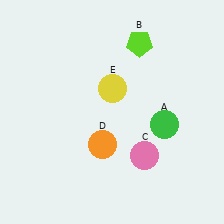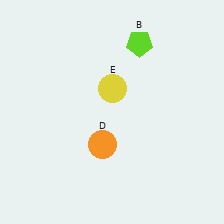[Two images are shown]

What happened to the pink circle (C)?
The pink circle (C) was removed in Image 2. It was in the bottom-right area of Image 1.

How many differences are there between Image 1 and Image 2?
There are 2 differences between the two images.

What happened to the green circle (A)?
The green circle (A) was removed in Image 2. It was in the bottom-right area of Image 1.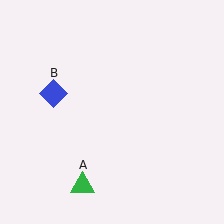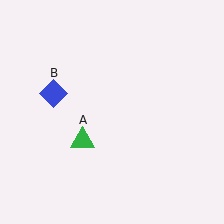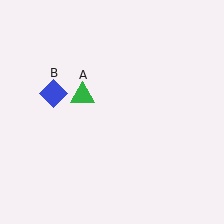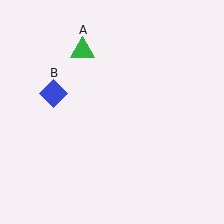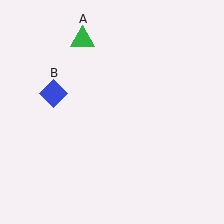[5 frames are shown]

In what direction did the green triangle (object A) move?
The green triangle (object A) moved up.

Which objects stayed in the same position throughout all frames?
Blue diamond (object B) remained stationary.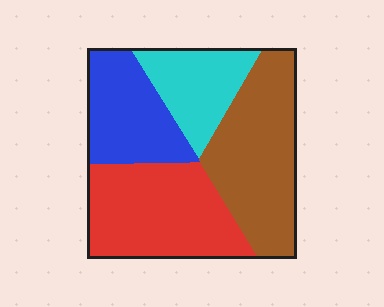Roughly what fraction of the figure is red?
Red takes up about one third (1/3) of the figure.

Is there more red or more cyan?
Red.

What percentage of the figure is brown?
Brown covers roughly 30% of the figure.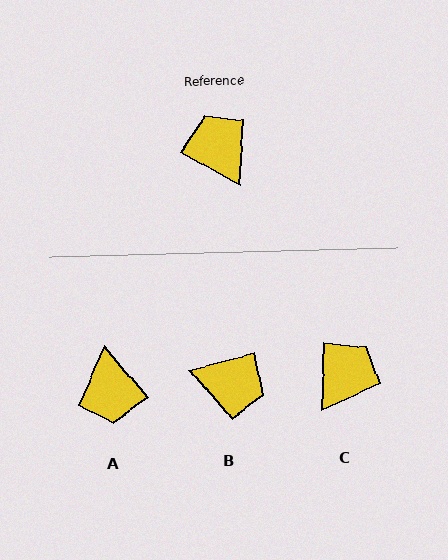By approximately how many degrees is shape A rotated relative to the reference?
Approximately 159 degrees counter-clockwise.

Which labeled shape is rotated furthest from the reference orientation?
A, about 159 degrees away.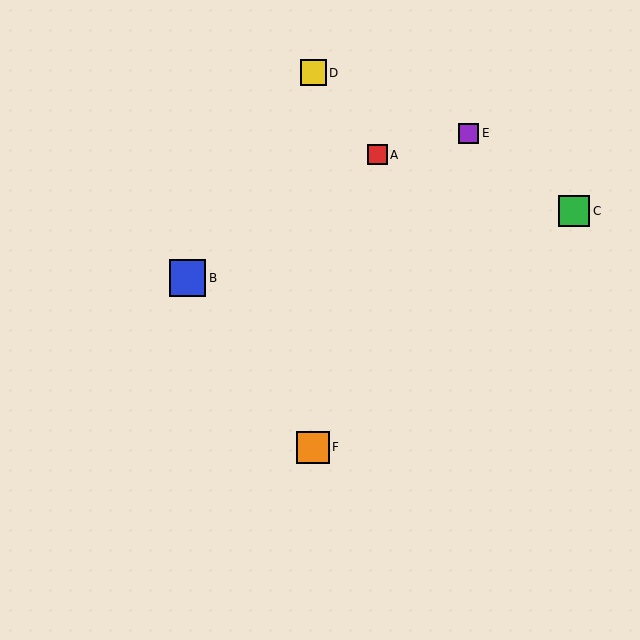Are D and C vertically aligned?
No, D is at x≈313 and C is at x≈574.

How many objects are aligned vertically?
2 objects (D, F) are aligned vertically.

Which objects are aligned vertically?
Objects D, F are aligned vertically.